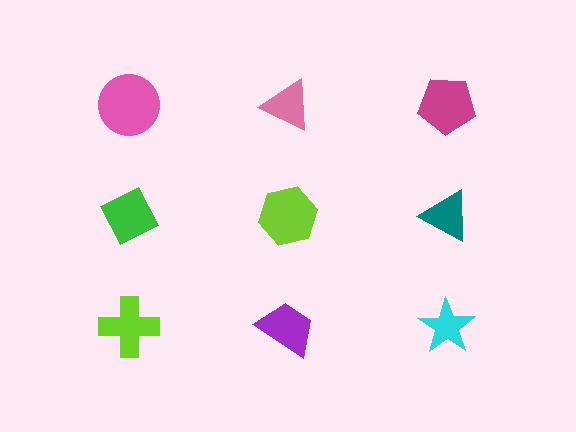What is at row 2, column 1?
A green diamond.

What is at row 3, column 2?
A purple trapezoid.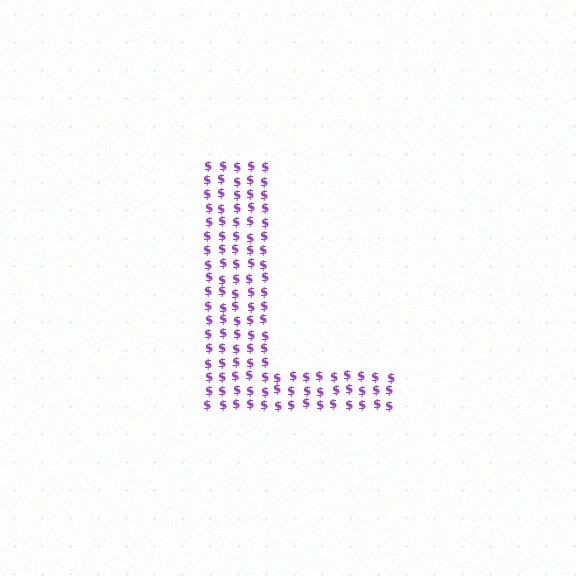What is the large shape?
The large shape is the letter L.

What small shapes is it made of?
It is made of small dollar signs.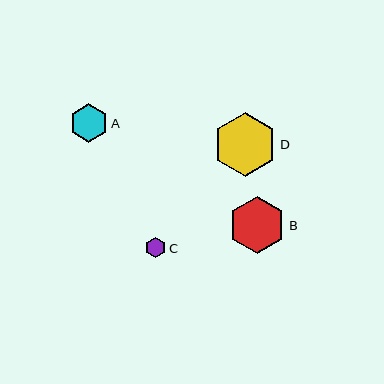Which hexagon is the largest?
Hexagon D is the largest with a size of approximately 64 pixels.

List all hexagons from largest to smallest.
From largest to smallest: D, B, A, C.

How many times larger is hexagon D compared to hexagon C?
Hexagon D is approximately 3.1 times the size of hexagon C.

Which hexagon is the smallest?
Hexagon C is the smallest with a size of approximately 20 pixels.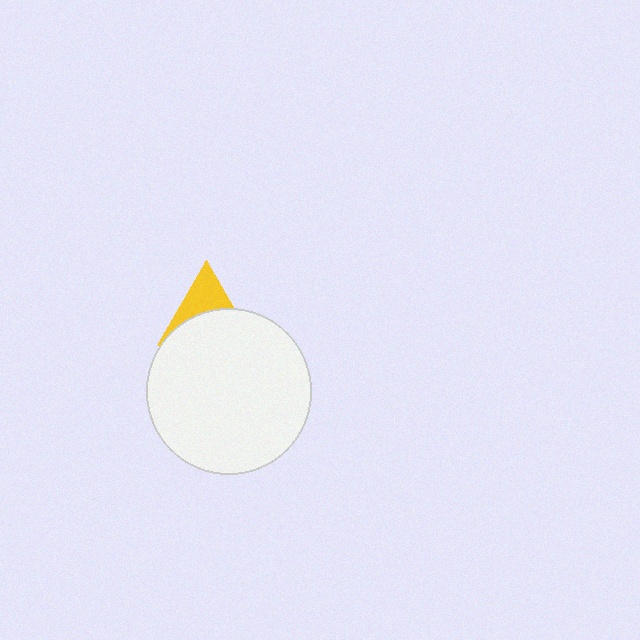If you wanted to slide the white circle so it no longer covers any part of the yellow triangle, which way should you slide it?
Slide it down — that is the most direct way to separate the two shapes.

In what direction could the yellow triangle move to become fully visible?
The yellow triangle could move up. That would shift it out from behind the white circle entirely.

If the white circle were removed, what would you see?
You would see the complete yellow triangle.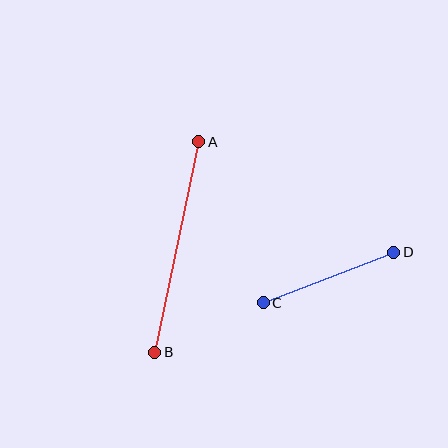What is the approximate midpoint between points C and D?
The midpoint is at approximately (329, 278) pixels.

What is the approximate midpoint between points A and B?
The midpoint is at approximately (177, 247) pixels.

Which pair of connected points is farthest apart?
Points A and B are farthest apart.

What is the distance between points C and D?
The distance is approximately 140 pixels.